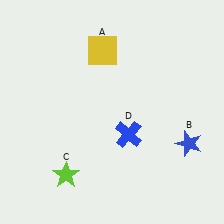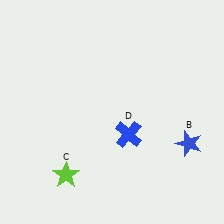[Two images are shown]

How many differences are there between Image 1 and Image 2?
There is 1 difference between the two images.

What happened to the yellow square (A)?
The yellow square (A) was removed in Image 2. It was in the top-left area of Image 1.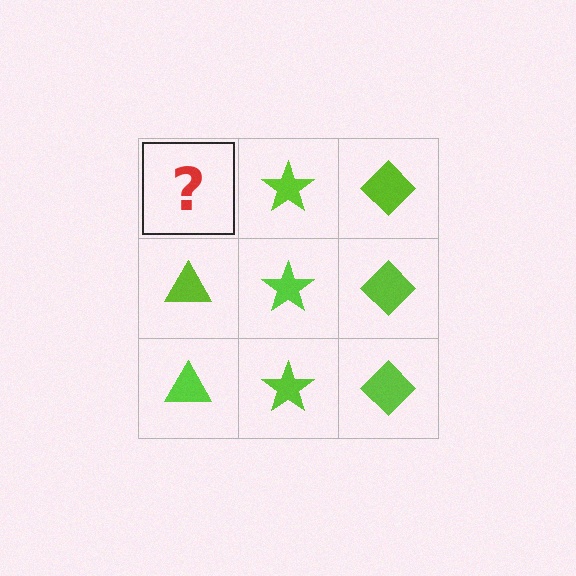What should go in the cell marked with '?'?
The missing cell should contain a lime triangle.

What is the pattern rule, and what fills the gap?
The rule is that each column has a consistent shape. The gap should be filled with a lime triangle.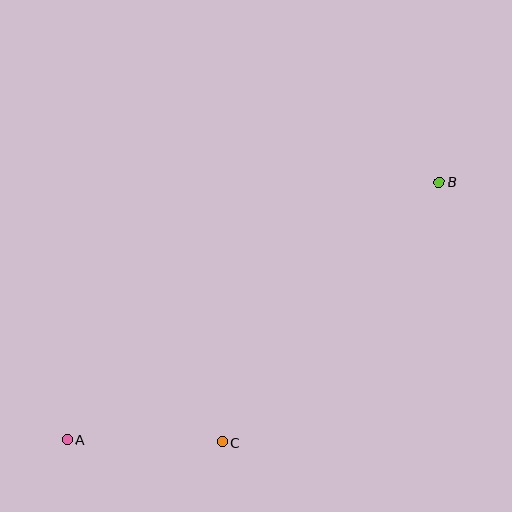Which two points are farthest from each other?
Points A and B are farthest from each other.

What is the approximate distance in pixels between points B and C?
The distance between B and C is approximately 338 pixels.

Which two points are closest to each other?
Points A and C are closest to each other.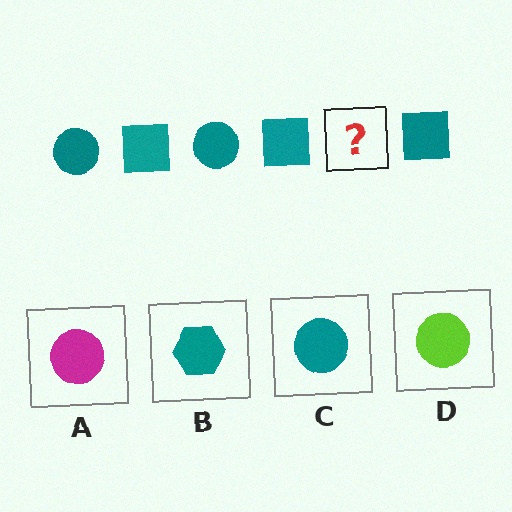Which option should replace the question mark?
Option C.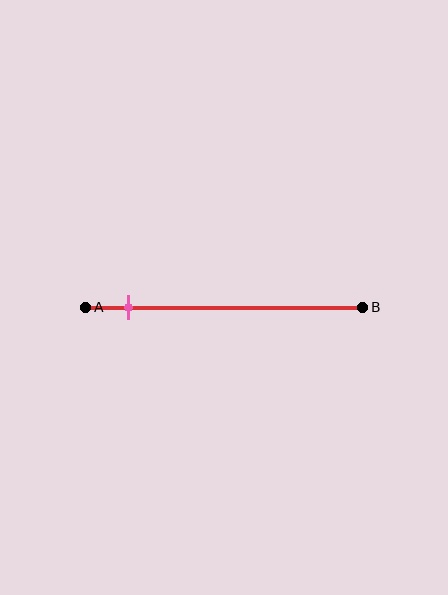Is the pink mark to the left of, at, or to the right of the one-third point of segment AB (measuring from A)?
The pink mark is to the left of the one-third point of segment AB.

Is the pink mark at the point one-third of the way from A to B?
No, the mark is at about 15% from A, not at the 33% one-third point.